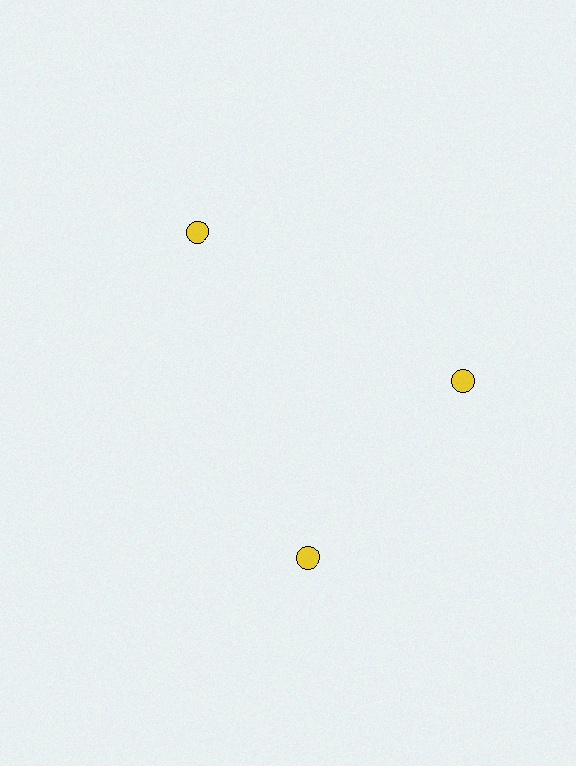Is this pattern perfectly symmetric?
No. The 3 yellow circles are arranged in a ring, but one element near the 7 o'clock position is rotated out of alignment along the ring, breaking the 3-fold rotational symmetry.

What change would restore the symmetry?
The symmetry would be restored by rotating it back into even spacing with its neighbors so that all 3 circles sit at equal angles and equal distance from the center.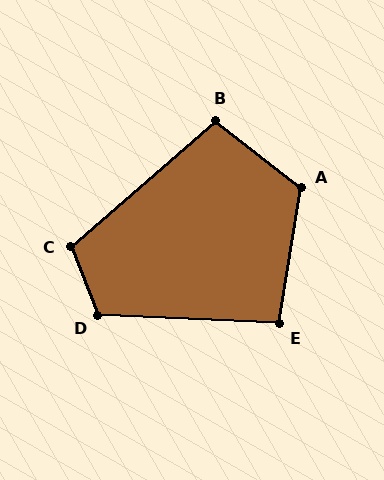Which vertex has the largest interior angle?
A, at approximately 119 degrees.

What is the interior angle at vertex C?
Approximately 110 degrees (obtuse).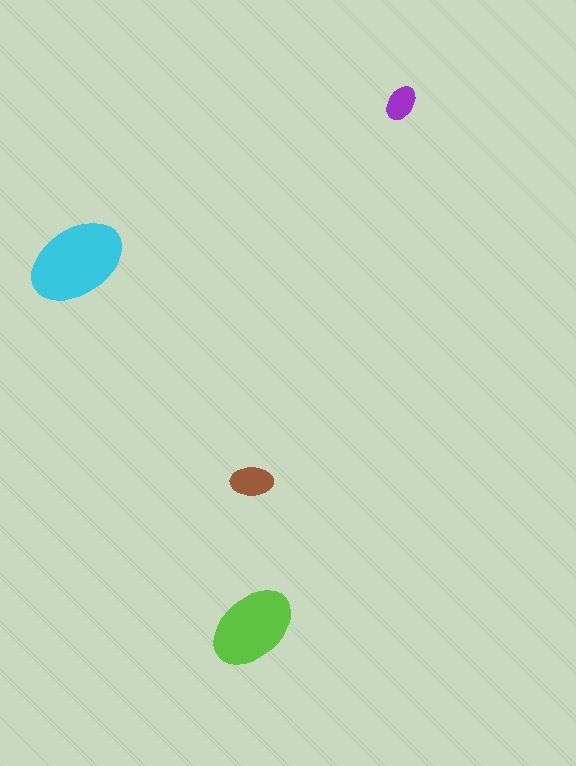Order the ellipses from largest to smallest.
the cyan one, the lime one, the brown one, the purple one.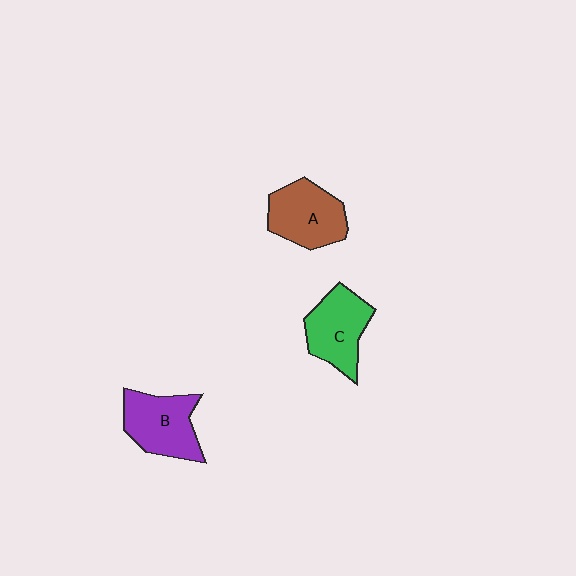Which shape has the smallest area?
Shape A (brown).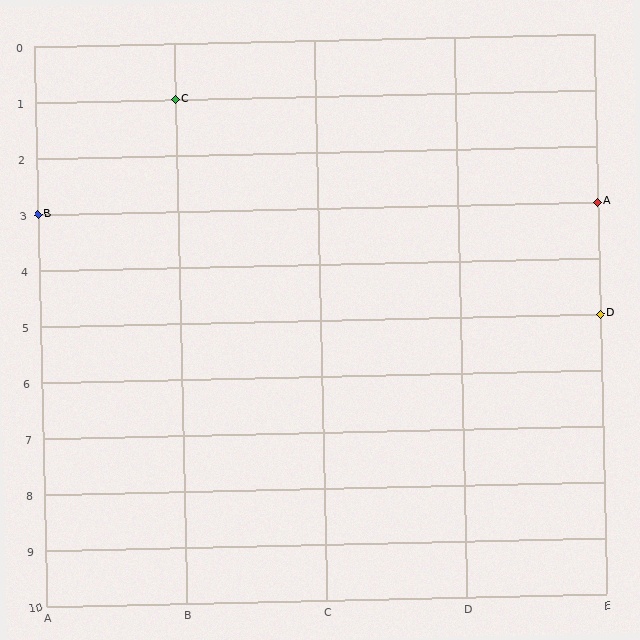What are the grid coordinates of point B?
Point B is at grid coordinates (A, 3).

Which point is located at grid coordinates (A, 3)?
Point B is at (A, 3).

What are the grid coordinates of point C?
Point C is at grid coordinates (B, 1).